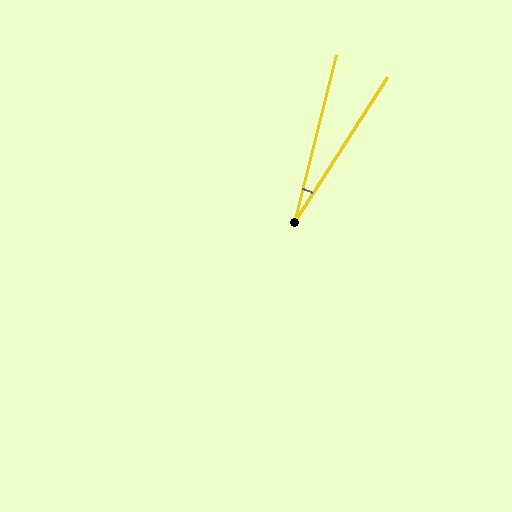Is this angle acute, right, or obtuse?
It is acute.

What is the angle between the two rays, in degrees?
Approximately 19 degrees.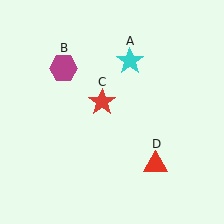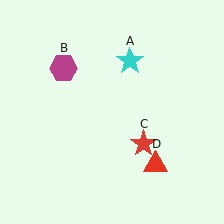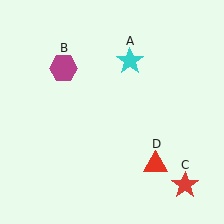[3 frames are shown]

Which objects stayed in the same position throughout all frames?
Cyan star (object A) and magenta hexagon (object B) and red triangle (object D) remained stationary.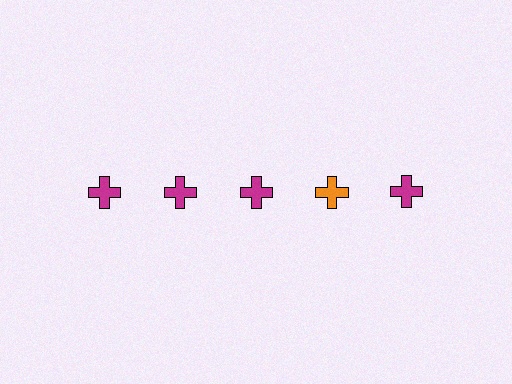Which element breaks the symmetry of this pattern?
The orange cross in the top row, second from right column breaks the symmetry. All other shapes are magenta crosses.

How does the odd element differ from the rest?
It has a different color: orange instead of magenta.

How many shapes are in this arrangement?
There are 5 shapes arranged in a grid pattern.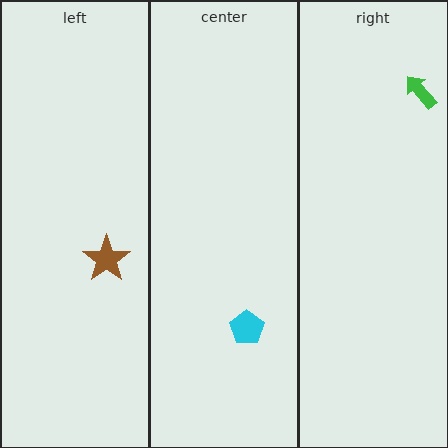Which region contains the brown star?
The left region.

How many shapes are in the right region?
1.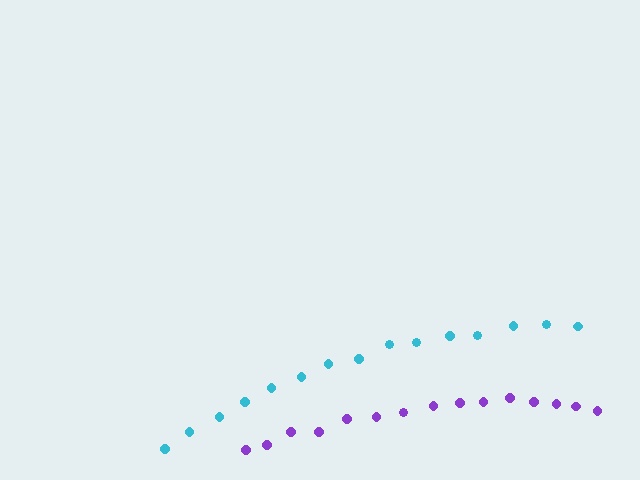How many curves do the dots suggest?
There are 2 distinct paths.